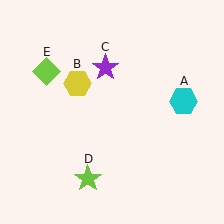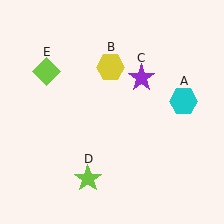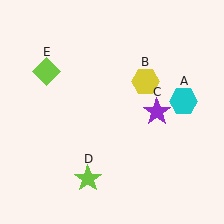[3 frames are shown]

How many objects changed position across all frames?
2 objects changed position: yellow hexagon (object B), purple star (object C).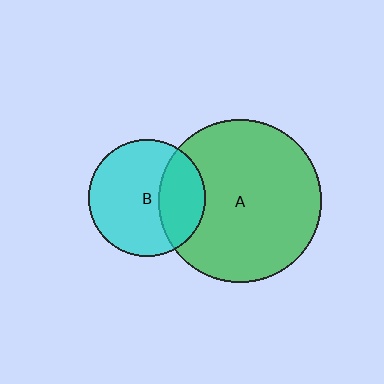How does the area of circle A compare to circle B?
Approximately 1.9 times.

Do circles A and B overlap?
Yes.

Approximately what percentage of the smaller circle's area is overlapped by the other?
Approximately 30%.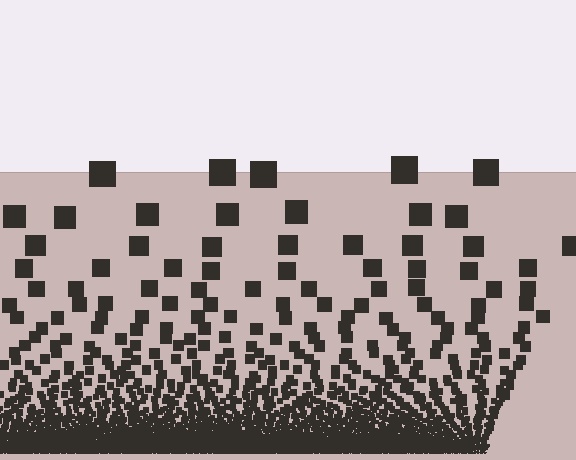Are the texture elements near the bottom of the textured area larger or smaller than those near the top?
Smaller. The gradient is inverted — elements near the bottom are smaller and denser.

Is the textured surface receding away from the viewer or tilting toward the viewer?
The surface appears to tilt toward the viewer. Texture elements get larger and sparser toward the top.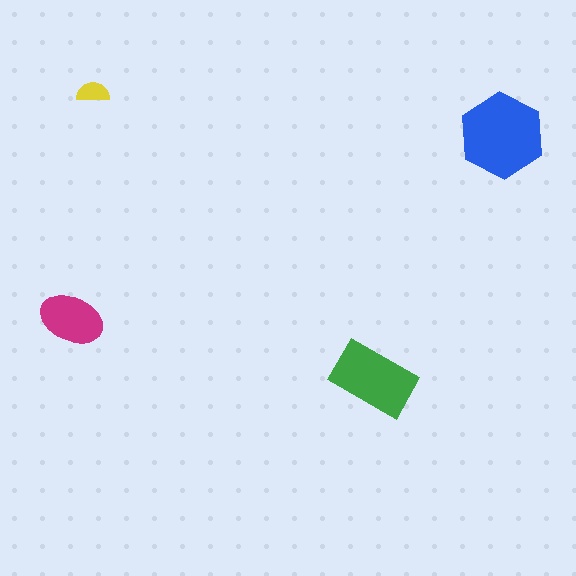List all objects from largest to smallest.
The blue hexagon, the green rectangle, the magenta ellipse, the yellow semicircle.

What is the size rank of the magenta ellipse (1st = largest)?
3rd.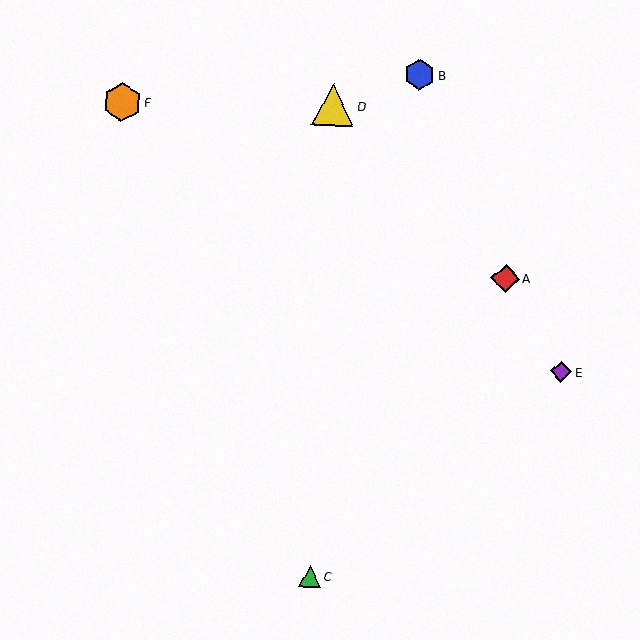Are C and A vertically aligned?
No, C is at x≈310 and A is at x≈505.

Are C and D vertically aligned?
Yes, both are at x≈310.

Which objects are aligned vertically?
Objects C, D are aligned vertically.